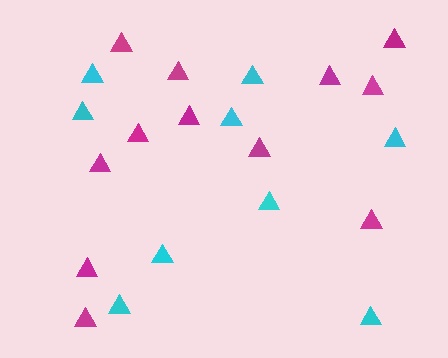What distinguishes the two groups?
There are 2 groups: one group of magenta triangles (12) and one group of cyan triangles (9).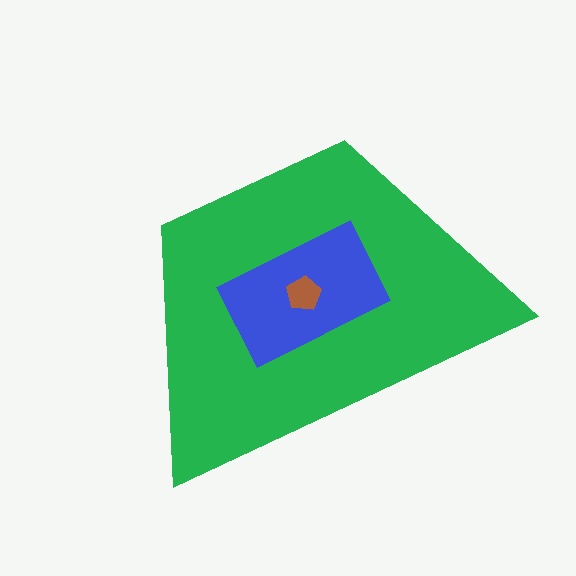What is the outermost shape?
The green trapezoid.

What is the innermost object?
The brown pentagon.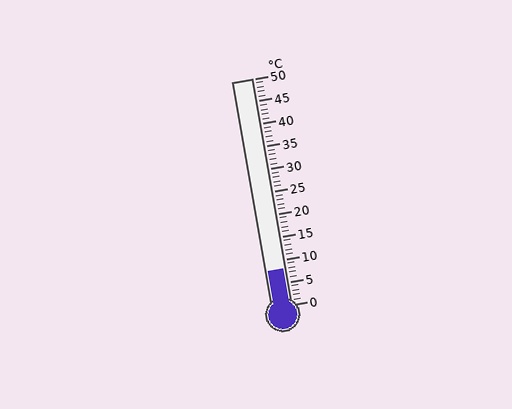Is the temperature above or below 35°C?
The temperature is below 35°C.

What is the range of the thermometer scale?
The thermometer scale ranges from 0°C to 50°C.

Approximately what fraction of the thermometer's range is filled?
The thermometer is filled to approximately 15% of its range.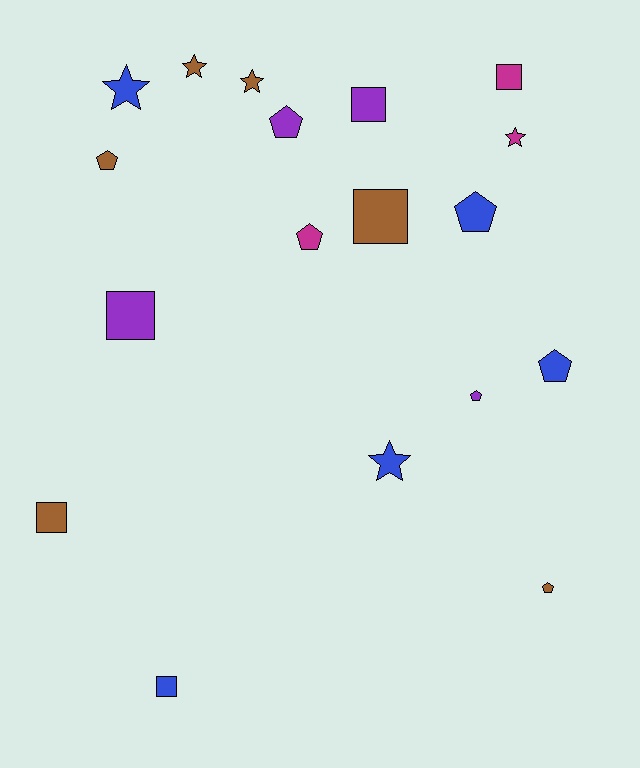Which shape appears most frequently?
Pentagon, with 7 objects.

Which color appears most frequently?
Brown, with 6 objects.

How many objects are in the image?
There are 18 objects.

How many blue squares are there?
There is 1 blue square.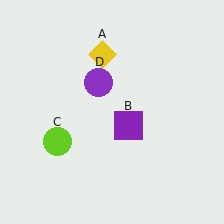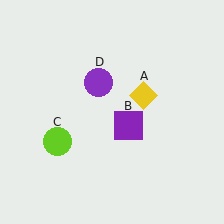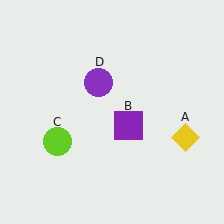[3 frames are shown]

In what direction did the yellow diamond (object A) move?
The yellow diamond (object A) moved down and to the right.